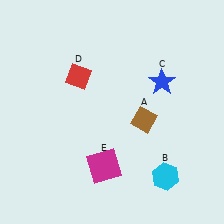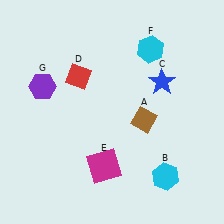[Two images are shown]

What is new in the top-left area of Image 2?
A purple hexagon (G) was added in the top-left area of Image 2.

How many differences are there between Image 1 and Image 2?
There are 2 differences between the two images.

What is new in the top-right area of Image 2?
A cyan hexagon (F) was added in the top-right area of Image 2.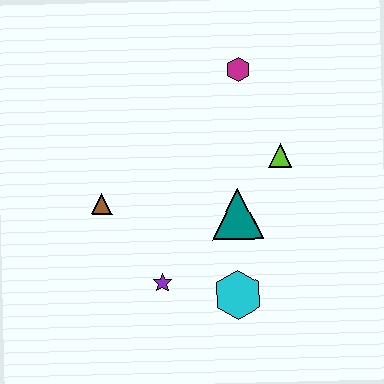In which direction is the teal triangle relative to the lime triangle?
The teal triangle is below the lime triangle.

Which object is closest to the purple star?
The cyan hexagon is closest to the purple star.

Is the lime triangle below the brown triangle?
No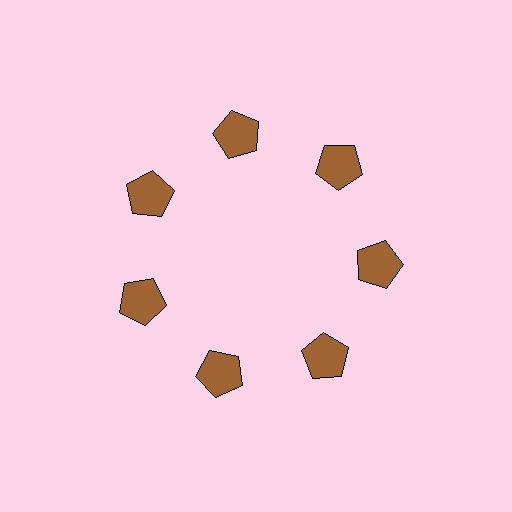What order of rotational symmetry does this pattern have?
This pattern has 7-fold rotational symmetry.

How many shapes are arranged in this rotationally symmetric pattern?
There are 7 shapes, arranged in 7 groups of 1.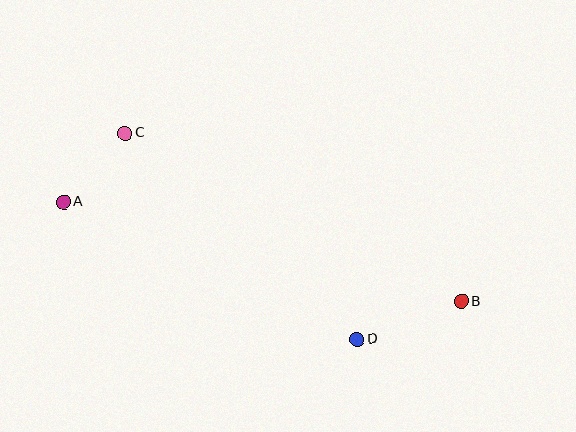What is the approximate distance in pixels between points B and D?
The distance between B and D is approximately 111 pixels.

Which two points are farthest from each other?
Points A and B are farthest from each other.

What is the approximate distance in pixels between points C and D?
The distance between C and D is approximately 310 pixels.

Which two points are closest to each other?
Points A and C are closest to each other.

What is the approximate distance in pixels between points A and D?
The distance between A and D is approximately 325 pixels.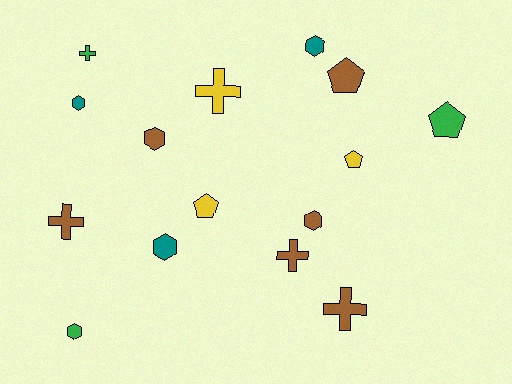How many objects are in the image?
There are 15 objects.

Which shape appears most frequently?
Hexagon, with 6 objects.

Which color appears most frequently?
Brown, with 6 objects.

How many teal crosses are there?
There are no teal crosses.